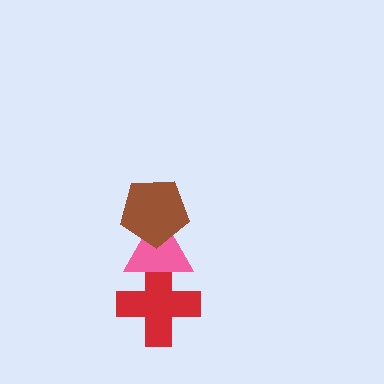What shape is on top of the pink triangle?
The brown pentagon is on top of the pink triangle.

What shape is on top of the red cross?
The pink triangle is on top of the red cross.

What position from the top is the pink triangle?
The pink triangle is 2nd from the top.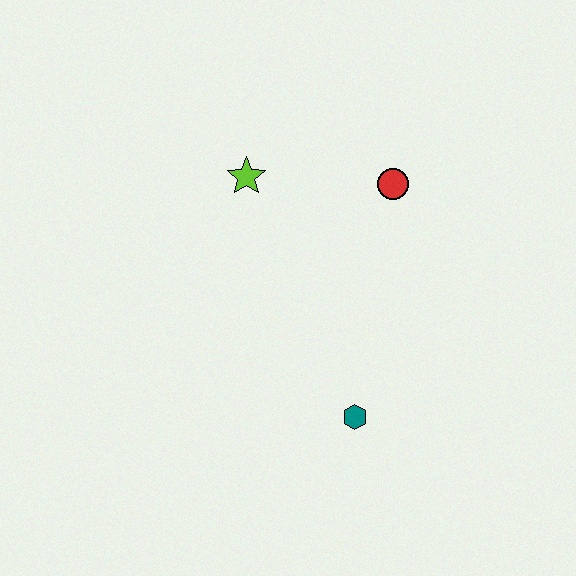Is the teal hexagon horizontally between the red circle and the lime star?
Yes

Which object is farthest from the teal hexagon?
The lime star is farthest from the teal hexagon.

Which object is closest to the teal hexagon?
The red circle is closest to the teal hexagon.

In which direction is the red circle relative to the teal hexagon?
The red circle is above the teal hexagon.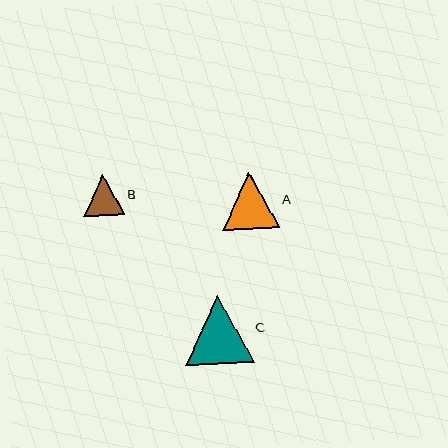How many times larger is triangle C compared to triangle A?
Triangle C is approximately 1.2 times the size of triangle A.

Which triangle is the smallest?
Triangle B is the smallest with a size of approximately 41 pixels.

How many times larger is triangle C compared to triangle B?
Triangle C is approximately 1.7 times the size of triangle B.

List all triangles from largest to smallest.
From largest to smallest: C, A, B.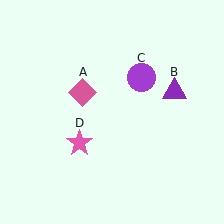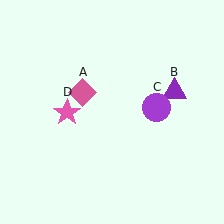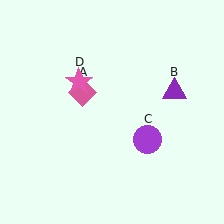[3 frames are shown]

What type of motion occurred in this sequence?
The purple circle (object C), pink star (object D) rotated clockwise around the center of the scene.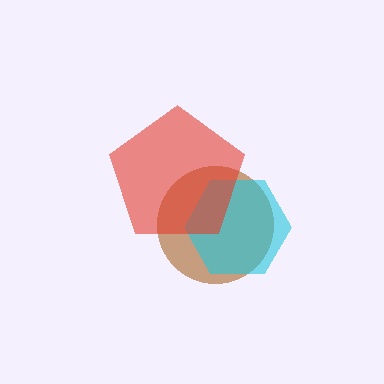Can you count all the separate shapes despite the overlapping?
Yes, there are 3 separate shapes.